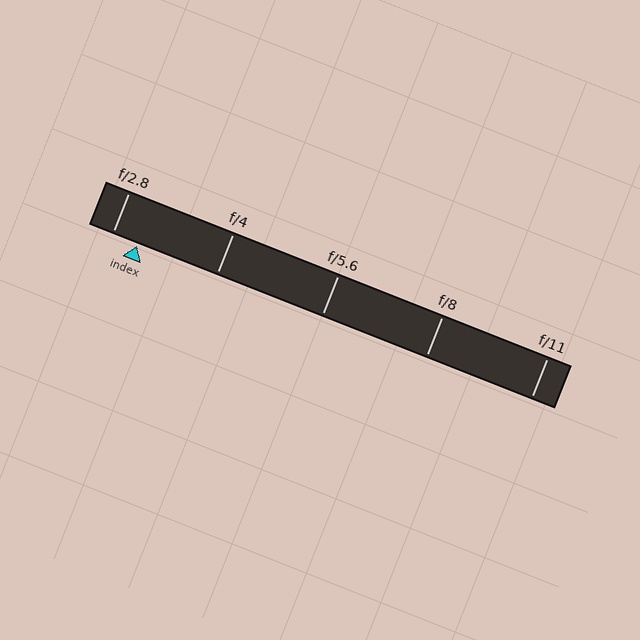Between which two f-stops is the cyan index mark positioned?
The index mark is between f/2.8 and f/4.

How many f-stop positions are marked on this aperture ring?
There are 5 f-stop positions marked.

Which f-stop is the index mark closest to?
The index mark is closest to f/2.8.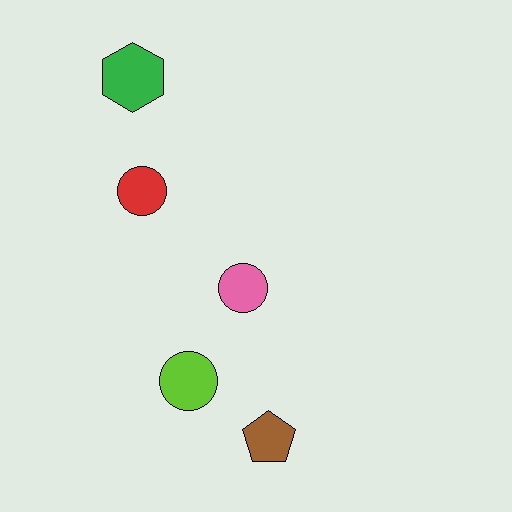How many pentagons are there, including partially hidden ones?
There is 1 pentagon.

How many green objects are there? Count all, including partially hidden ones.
There is 1 green object.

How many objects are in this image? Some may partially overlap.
There are 5 objects.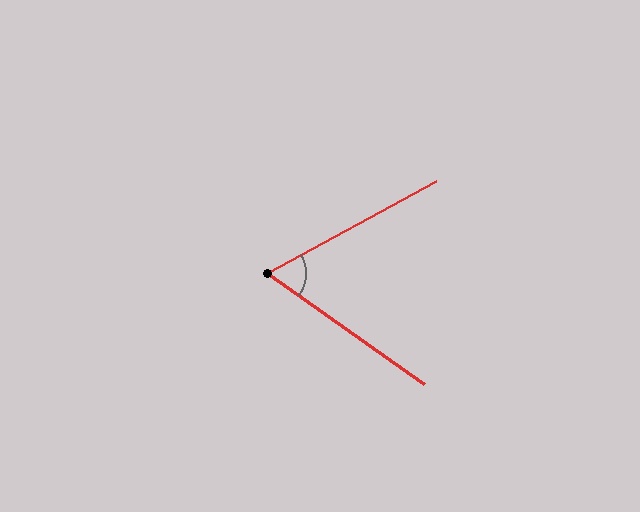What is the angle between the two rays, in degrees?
Approximately 64 degrees.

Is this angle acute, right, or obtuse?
It is acute.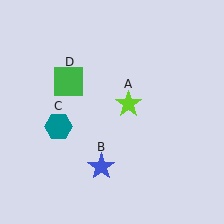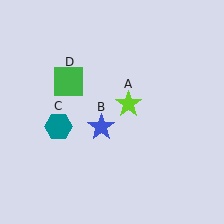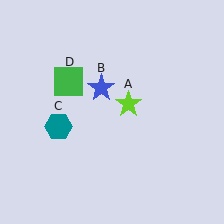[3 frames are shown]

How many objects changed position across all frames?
1 object changed position: blue star (object B).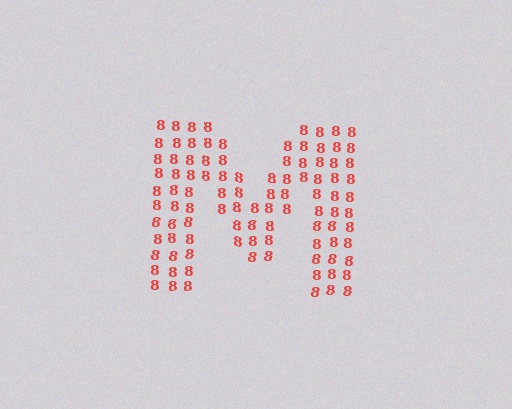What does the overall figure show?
The overall figure shows the letter M.